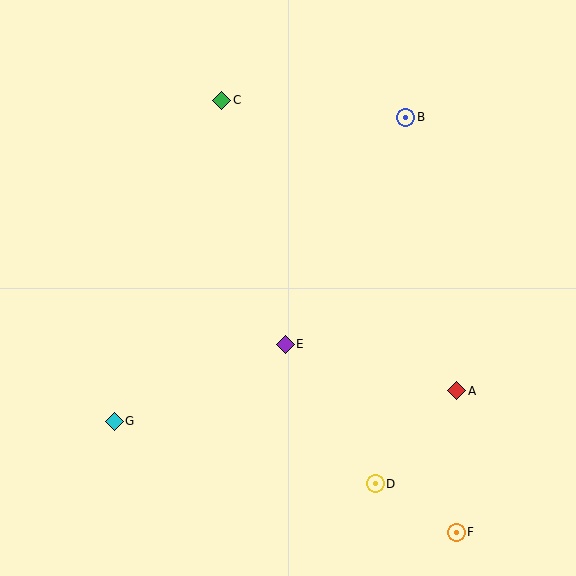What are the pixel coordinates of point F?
Point F is at (456, 532).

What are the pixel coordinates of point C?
Point C is at (222, 100).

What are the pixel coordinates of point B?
Point B is at (406, 117).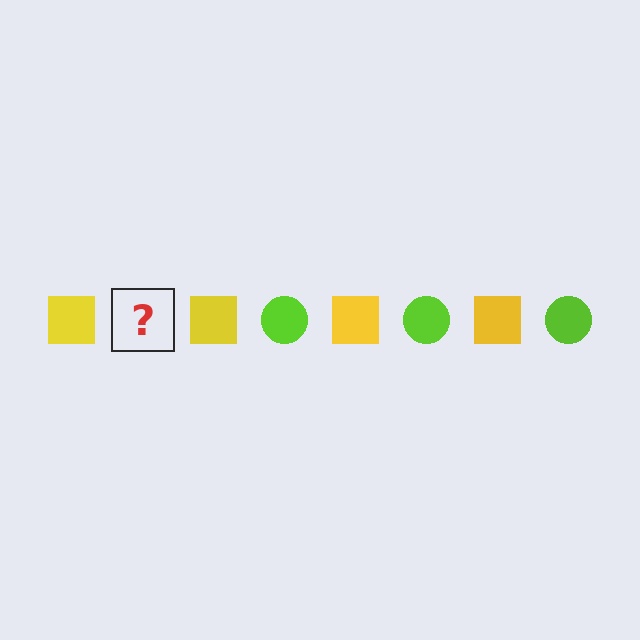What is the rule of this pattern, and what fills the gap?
The rule is that the pattern alternates between yellow square and lime circle. The gap should be filled with a lime circle.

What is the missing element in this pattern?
The missing element is a lime circle.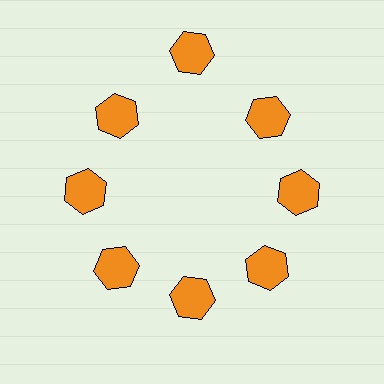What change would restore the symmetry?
The symmetry would be restored by moving it inward, back onto the ring so that all 8 hexagons sit at equal angles and equal distance from the center.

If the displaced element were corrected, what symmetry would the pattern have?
It would have 8-fold rotational symmetry — the pattern would map onto itself every 45 degrees.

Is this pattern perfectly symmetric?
No. The 8 orange hexagons are arranged in a ring, but one element near the 12 o'clock position is pushed outward from the center, breaking the 8-fold rotational symmetry.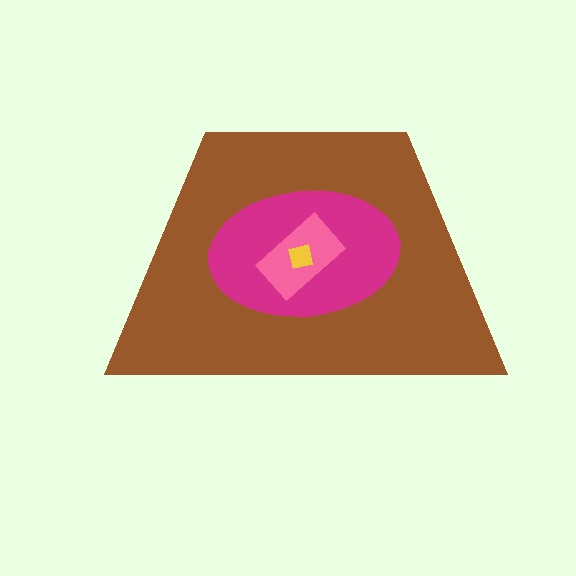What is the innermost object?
The yellow square.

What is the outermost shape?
The brown trapezoid.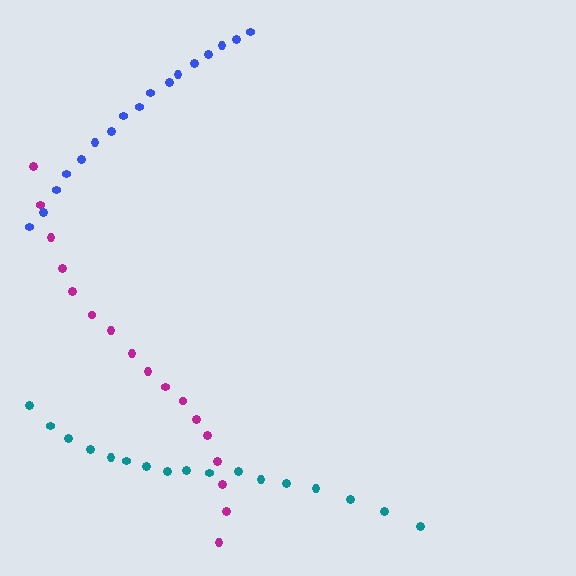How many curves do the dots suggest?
There are 3 distinct paths.